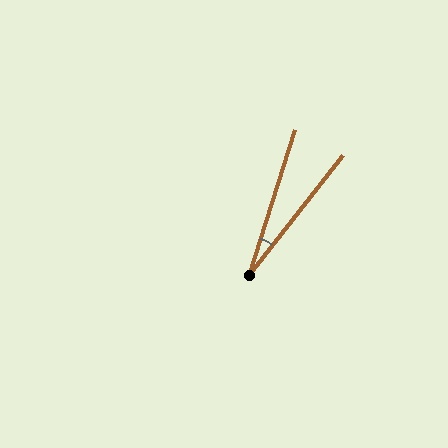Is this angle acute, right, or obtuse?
It is acute.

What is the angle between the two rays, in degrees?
Approximately 21 degrees.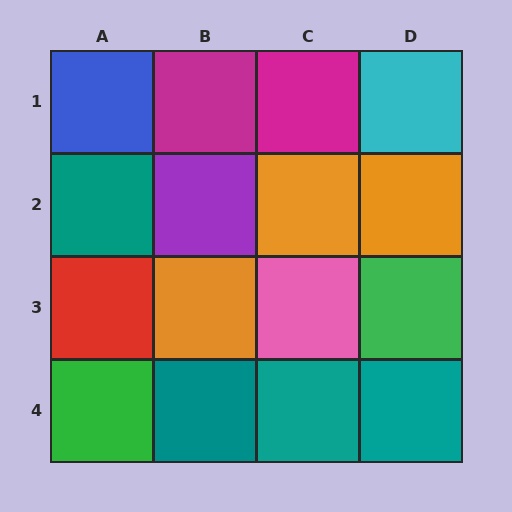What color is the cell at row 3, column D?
Green.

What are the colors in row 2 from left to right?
Teal, purple, orange, orange.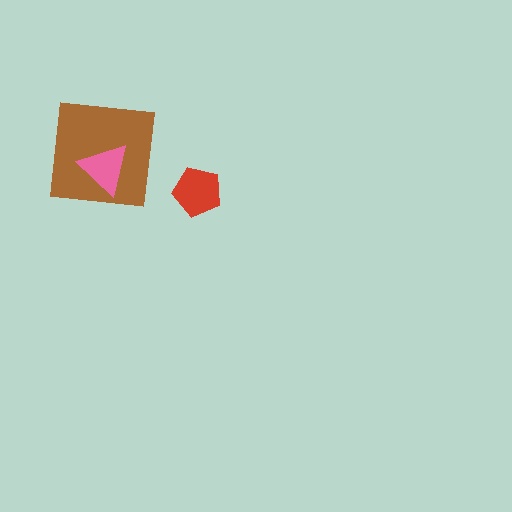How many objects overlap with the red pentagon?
0 objects overlap with the red pentagon.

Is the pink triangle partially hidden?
No, no other shape covers it.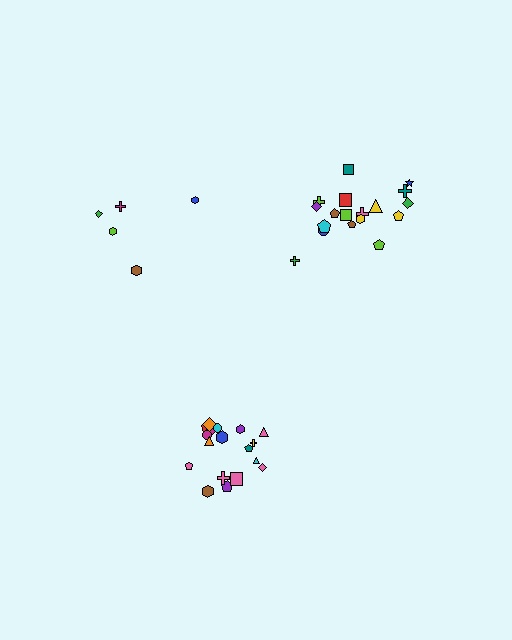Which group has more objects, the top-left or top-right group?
The top-right group.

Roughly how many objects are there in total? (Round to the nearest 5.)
Roughly 40 objects in total.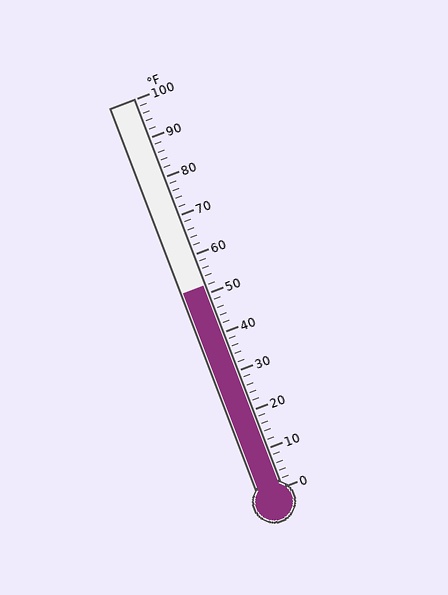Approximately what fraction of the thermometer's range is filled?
The thermometer is filled to approximately 50% of its range.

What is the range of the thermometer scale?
The thermometer scale ranges from 0°F to 100°F.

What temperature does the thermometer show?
The thermometer shows approximately 52°F.